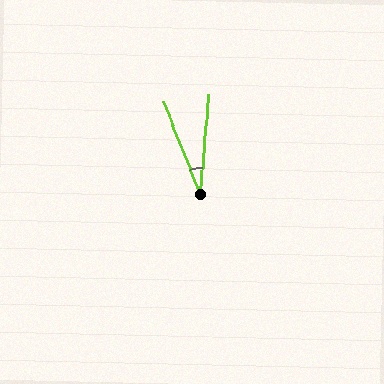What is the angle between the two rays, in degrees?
Approximately 26 degrees.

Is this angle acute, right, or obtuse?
It is acute.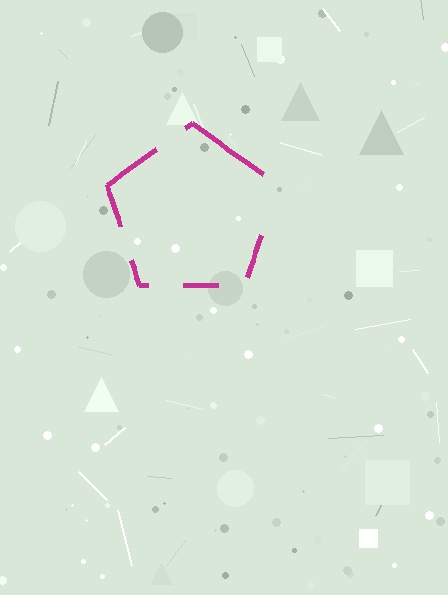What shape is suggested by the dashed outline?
The dashed outline suggests a pentagon.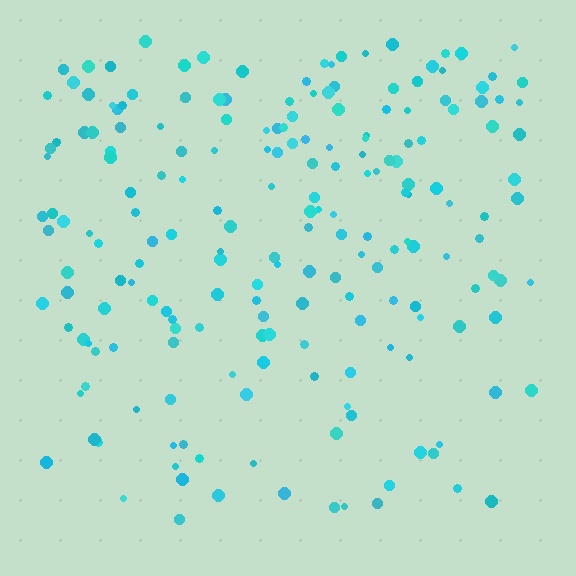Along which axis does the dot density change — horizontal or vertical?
Vertical.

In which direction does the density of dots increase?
From bottom to top, with the top side densest.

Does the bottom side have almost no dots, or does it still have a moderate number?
Still a moderate number, just noticeably fewer than the top.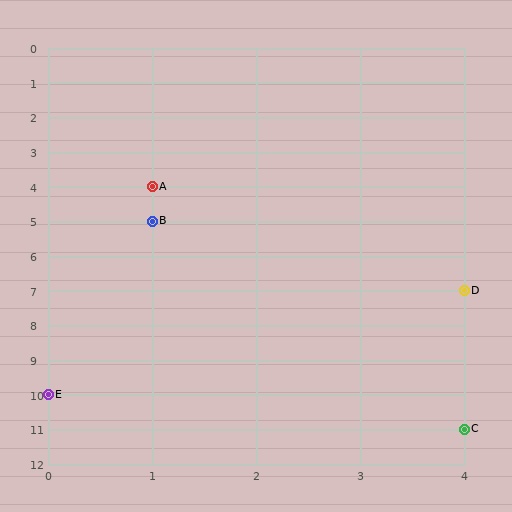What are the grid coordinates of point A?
Point A is at grid coordinates (1, 4).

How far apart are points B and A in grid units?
Points B and A are 1 row apart.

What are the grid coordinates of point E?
Point E is at grid coordinates (0, 10).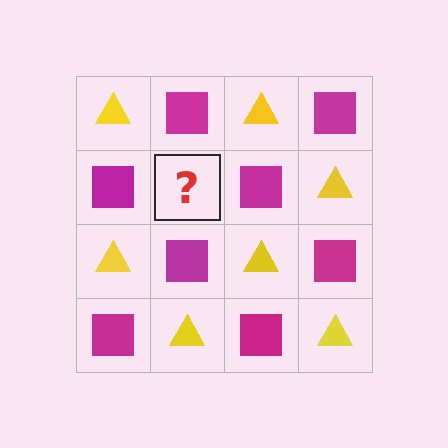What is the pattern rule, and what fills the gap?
The rule is that it alternates yellow triangle and magenta square in a checkerboard pattern. The gap should be filled with a yellow triangle.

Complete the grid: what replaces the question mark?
The question mark should be replaced with a yellow triangle.